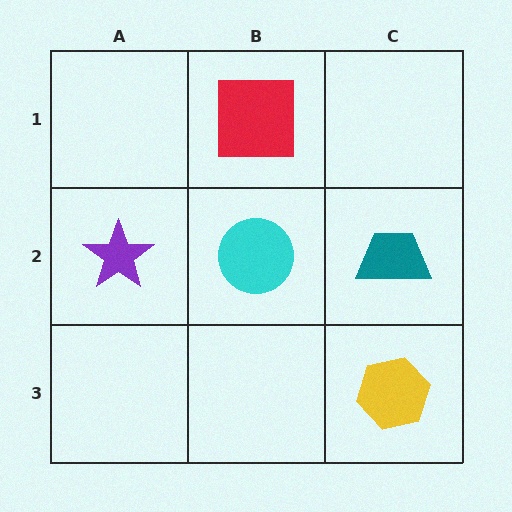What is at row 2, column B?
A cyan circle.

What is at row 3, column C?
A yellow hexagon.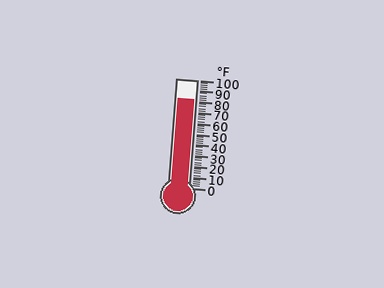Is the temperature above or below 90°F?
The temperature is below 90°F.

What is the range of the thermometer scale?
The thermometer scale ranges from 0°F to 100°F.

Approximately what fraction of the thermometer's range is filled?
The thermometer is filled to approximately 80% of its range.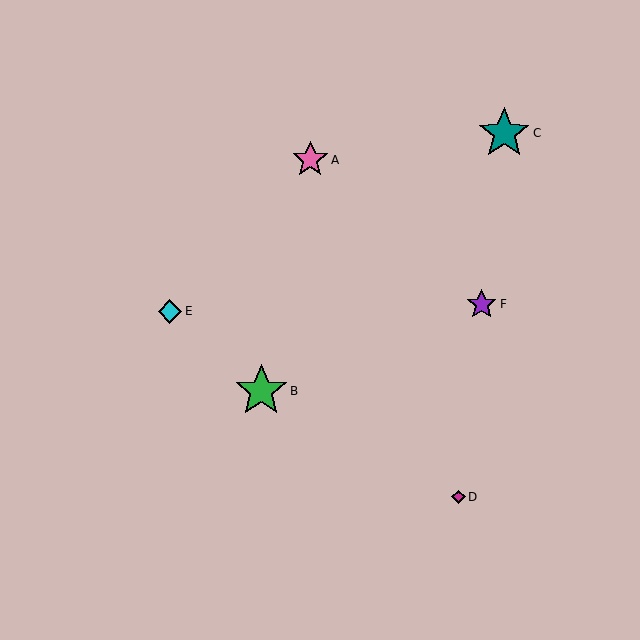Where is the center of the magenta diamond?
The center of the magenta diamond is at (458, 497).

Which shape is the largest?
The green star (labeled B) is the largest.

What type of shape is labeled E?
Shape E is a cyan diamond.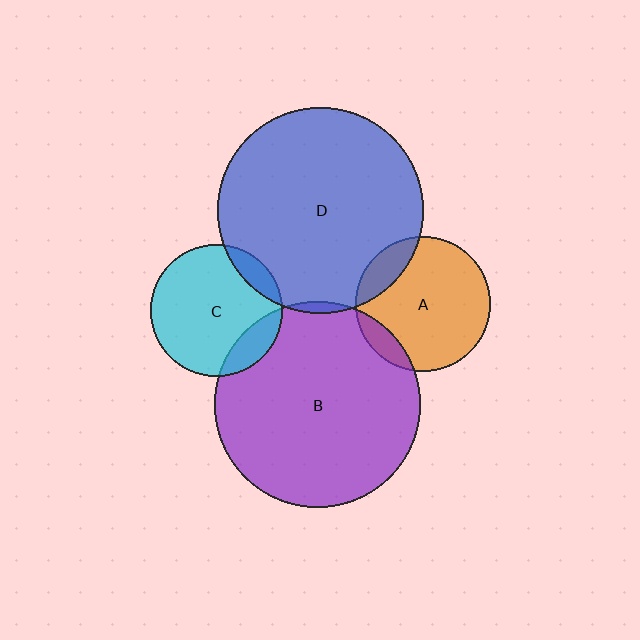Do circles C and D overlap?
Yes.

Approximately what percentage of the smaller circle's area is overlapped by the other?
Approximately 10%.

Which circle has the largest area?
Circle B (purple).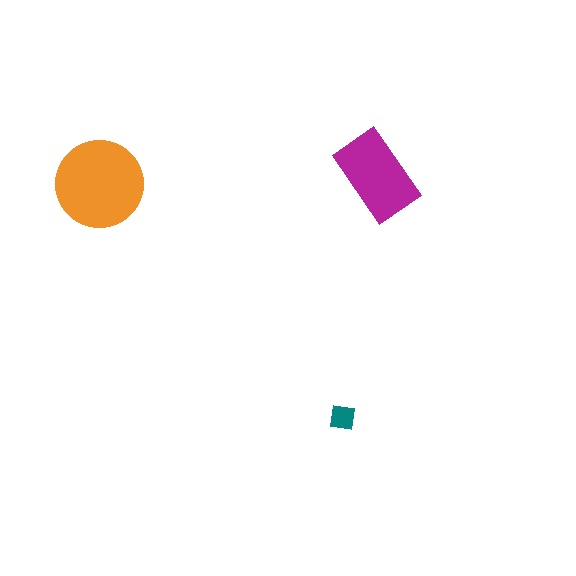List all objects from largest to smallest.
The orange circle, the magenta rectangle, the teal square.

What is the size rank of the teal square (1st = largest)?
3rd.